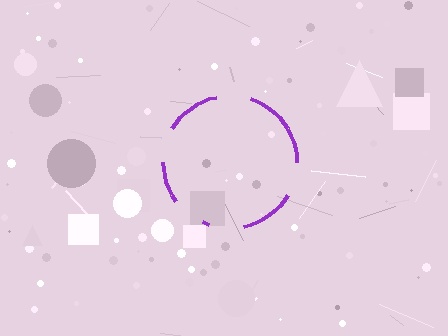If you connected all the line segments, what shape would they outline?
They would outline a circle.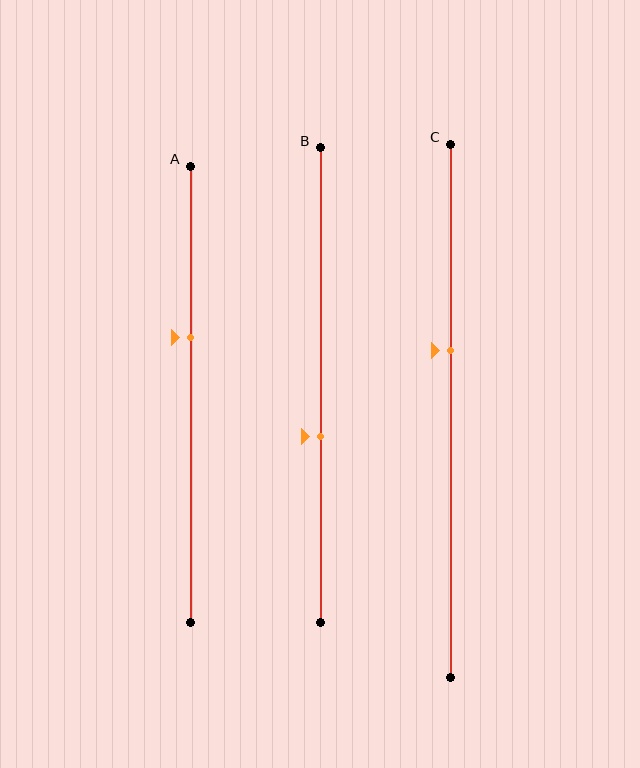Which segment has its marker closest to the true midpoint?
Segment B has its marker closest to the true midpoint.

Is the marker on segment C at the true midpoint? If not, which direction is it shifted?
No, the marker on segment C is shifted upward by about 11% of the segment length.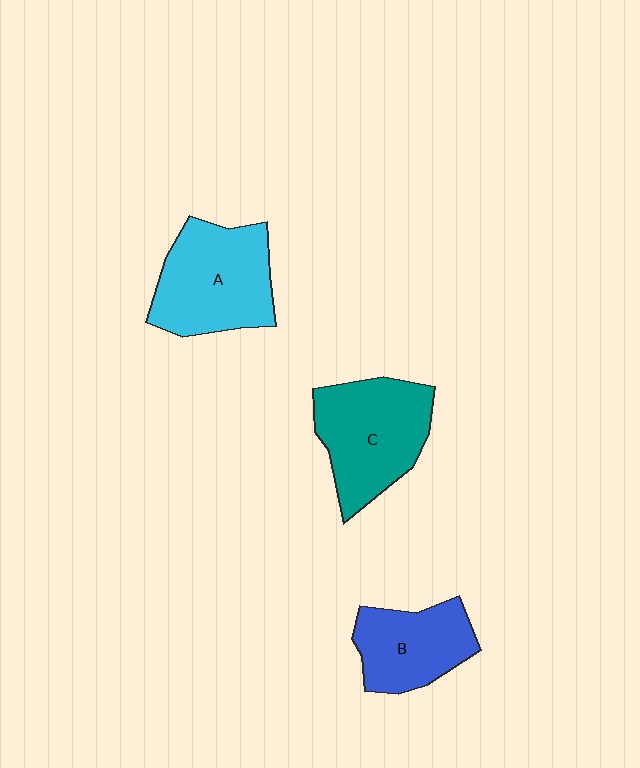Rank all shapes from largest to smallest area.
From largest to smallest: A (cyan), C (teal), B (blue).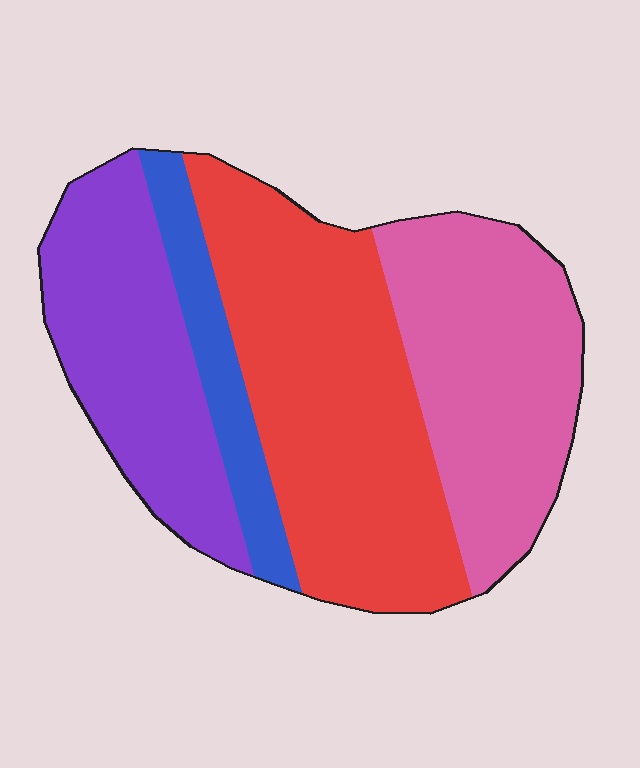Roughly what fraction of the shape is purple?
Purple takes up about one quarter (1/4) of the shape.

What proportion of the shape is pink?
Pink takes up about one quarter (1/4) of the shape.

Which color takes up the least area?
Blue, at roughly 10%.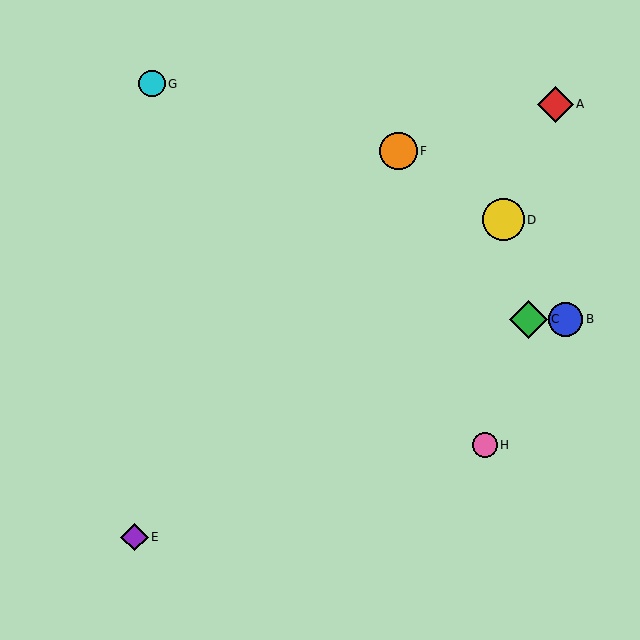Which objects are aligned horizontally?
Objects B, C are aligned horizontally.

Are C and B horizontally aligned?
Yes, both are at y≈319.